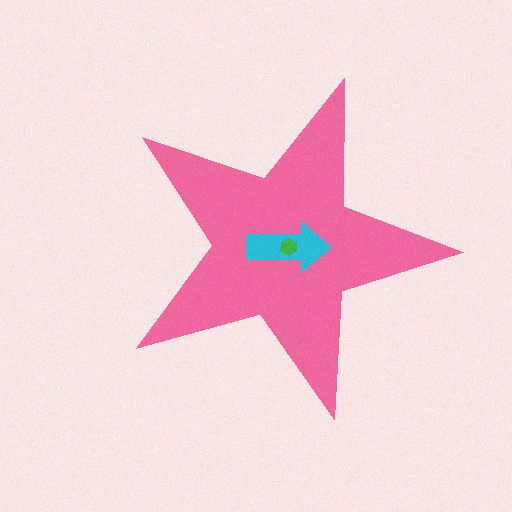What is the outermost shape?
The pink star.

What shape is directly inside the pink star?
The cyan arrow.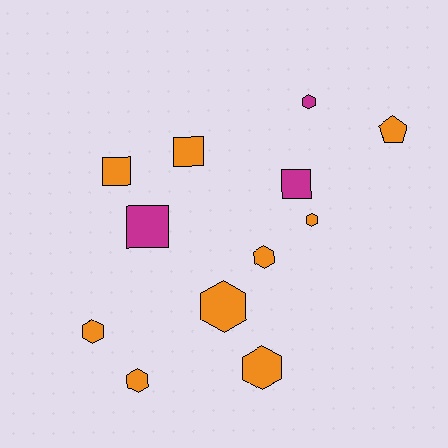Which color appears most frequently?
Orange, with 9 objects.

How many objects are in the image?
There are 12 objects.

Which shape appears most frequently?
Hexagon, with 7 objects.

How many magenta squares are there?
There are 2 magenta squares.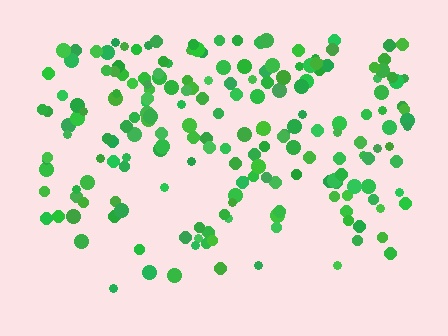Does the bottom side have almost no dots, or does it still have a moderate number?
Still a moderate number, just noticeably fewer than the top.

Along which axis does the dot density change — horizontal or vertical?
Vertical.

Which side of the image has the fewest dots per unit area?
The bottom.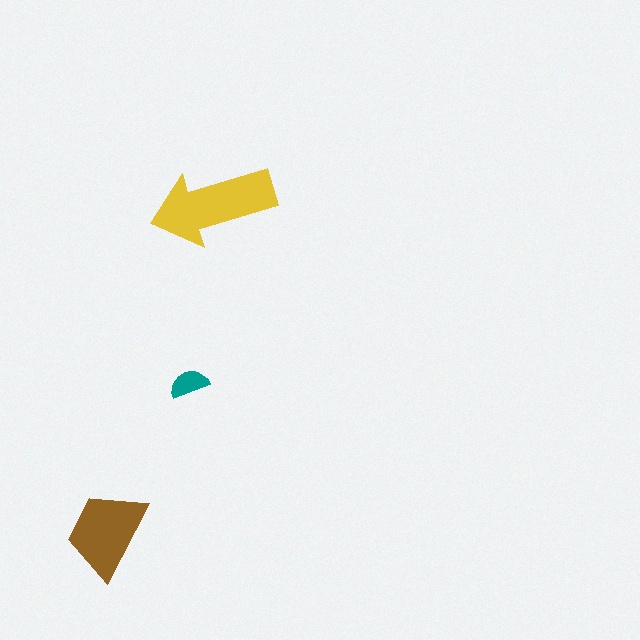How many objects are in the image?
There are 3 objects in the image.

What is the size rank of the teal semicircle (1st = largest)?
3rd.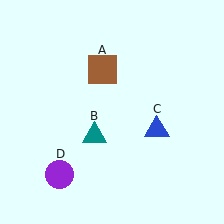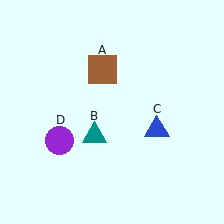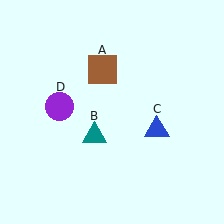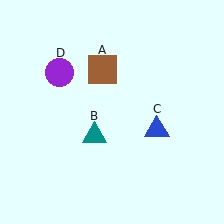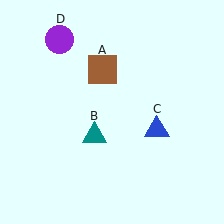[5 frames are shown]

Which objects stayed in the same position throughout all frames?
Brown square (object A) and teal triangle (object B) and blue triangle (object C) remained stationary.